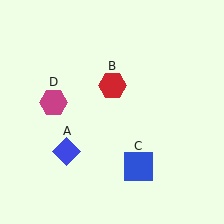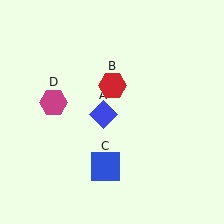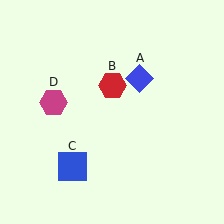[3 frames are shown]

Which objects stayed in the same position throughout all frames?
Red hexagon (object B) and magenta hexagon (object D) remained stationary.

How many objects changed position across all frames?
2 objects changed position: blue diamond (object A), blue square (object C).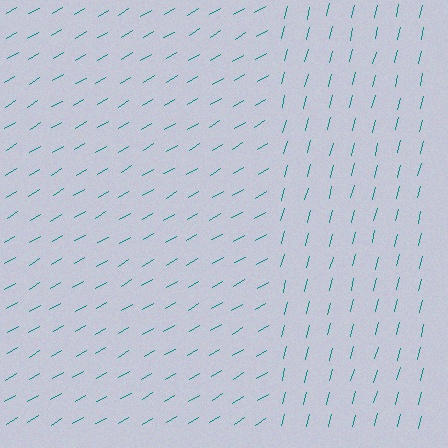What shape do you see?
I see a rectangle.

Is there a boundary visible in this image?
Yes, there is a texture boundary formed by a change in line orientation.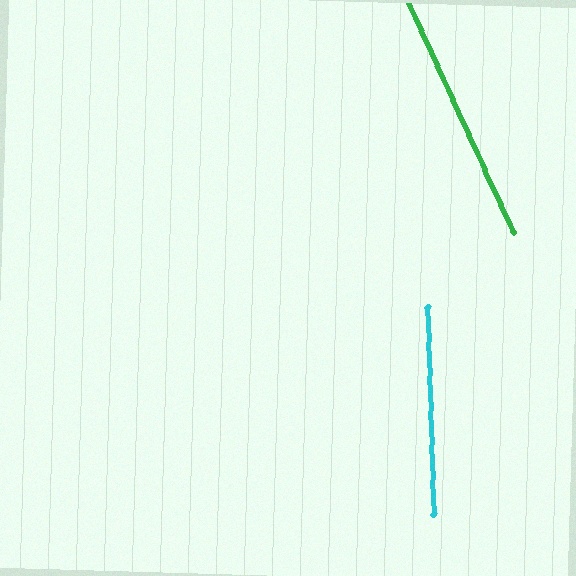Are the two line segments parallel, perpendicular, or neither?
Neither parallel nor perpendicular — they differ by about 23°.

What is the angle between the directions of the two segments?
Approximately 23 degrees.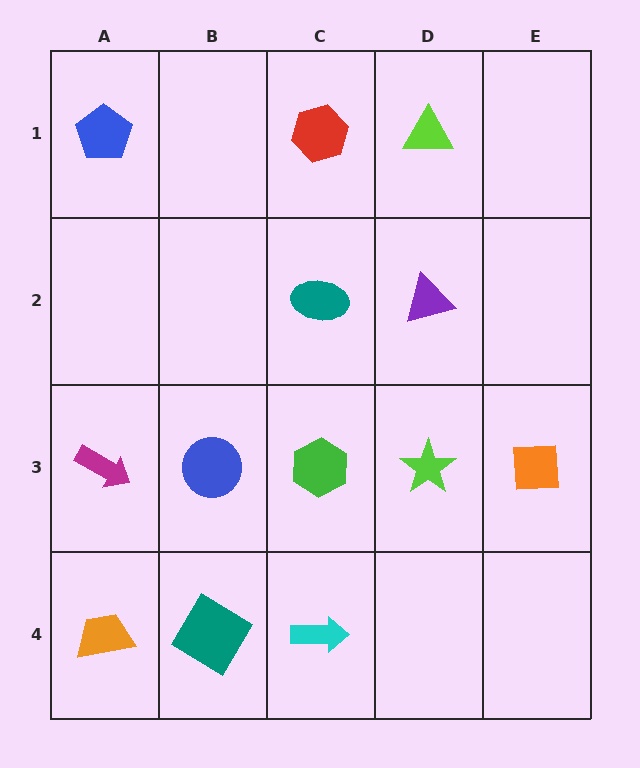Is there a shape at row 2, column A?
No, that cell is empty.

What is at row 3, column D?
A lime star.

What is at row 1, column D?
A lime triangle.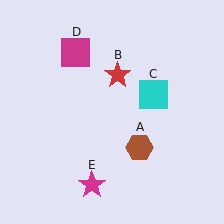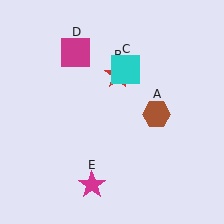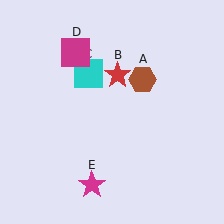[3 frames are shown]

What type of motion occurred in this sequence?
The brown hexagon (object A), cyan square (object C) rotated counterclockwise around the center of the scene.